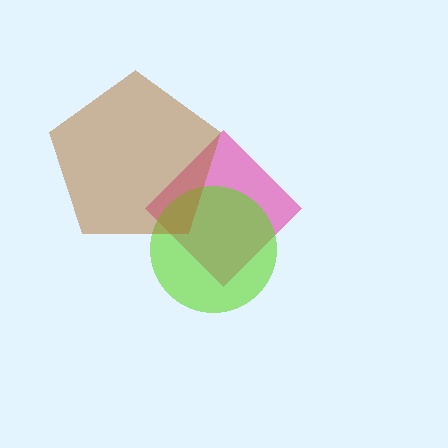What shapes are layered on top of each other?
The layered shapes are: a pink diamond, a lime circle, a brown pentagon.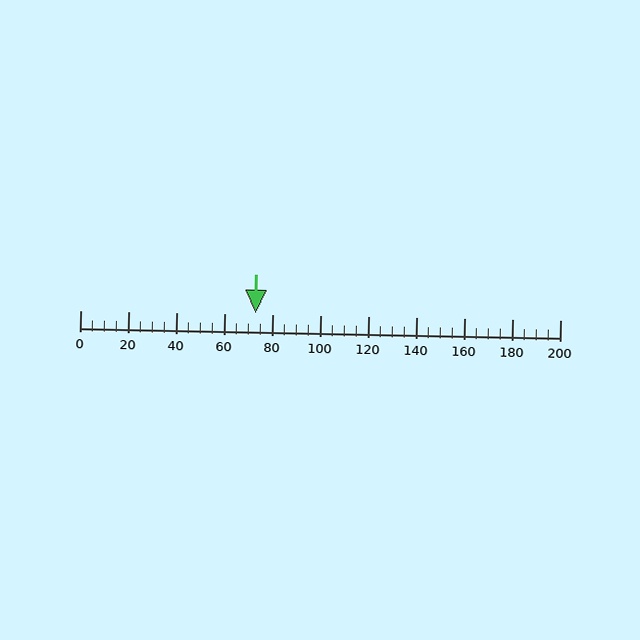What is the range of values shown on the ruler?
The ruler shows values from 0 to 200.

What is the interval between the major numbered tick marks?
The major tick marks are spaced 20 units apart.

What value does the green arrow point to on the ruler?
The green arrow points to approximately 73.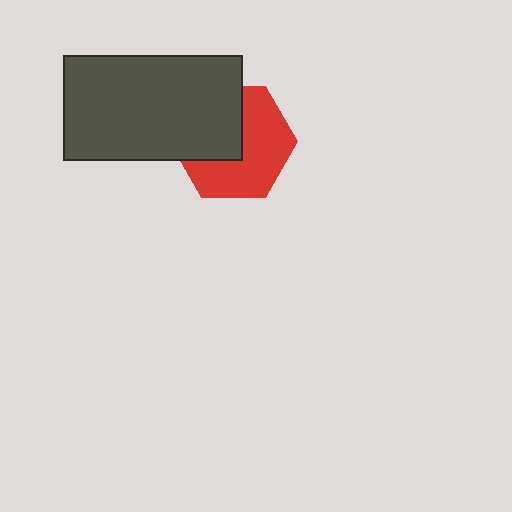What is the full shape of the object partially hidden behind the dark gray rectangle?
The partially hidden object is a red hexagon.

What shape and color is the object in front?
The object in front is a dark gray rectangle.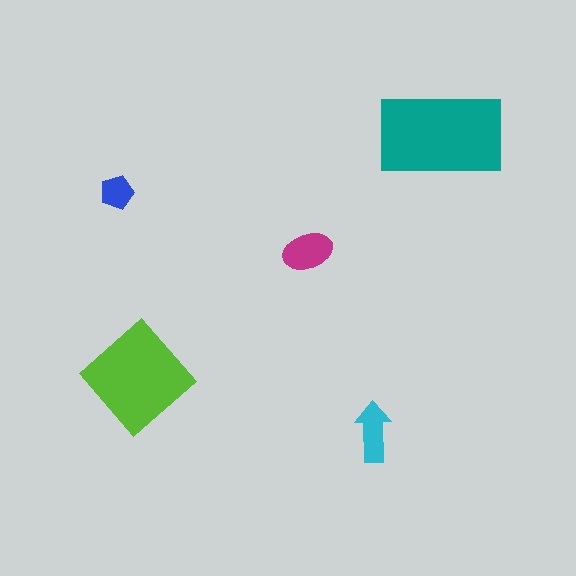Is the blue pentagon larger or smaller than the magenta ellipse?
Smaller.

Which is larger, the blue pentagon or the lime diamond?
The lime diamond.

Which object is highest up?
The teal rectangle is topmost.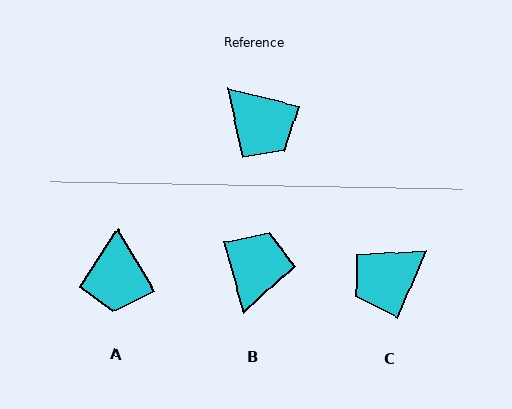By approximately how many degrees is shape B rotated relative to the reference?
Approximately 120 degrees counter-clockwise.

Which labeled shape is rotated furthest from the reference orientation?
B, about 120 degrees away.